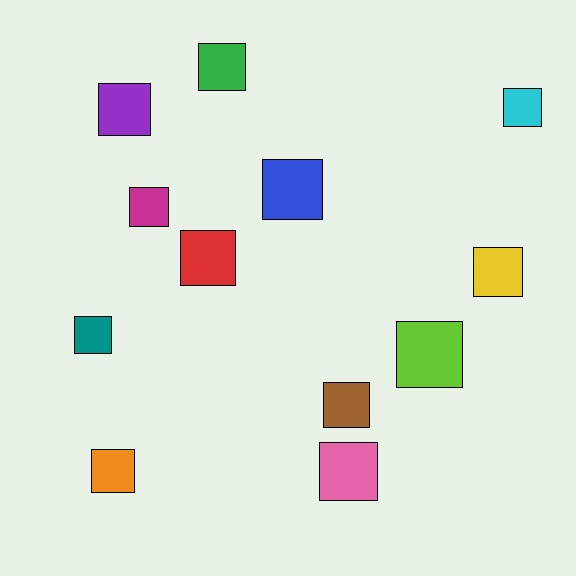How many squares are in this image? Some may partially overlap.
There are 12 squares.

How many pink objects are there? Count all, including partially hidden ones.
There is 1 pink object.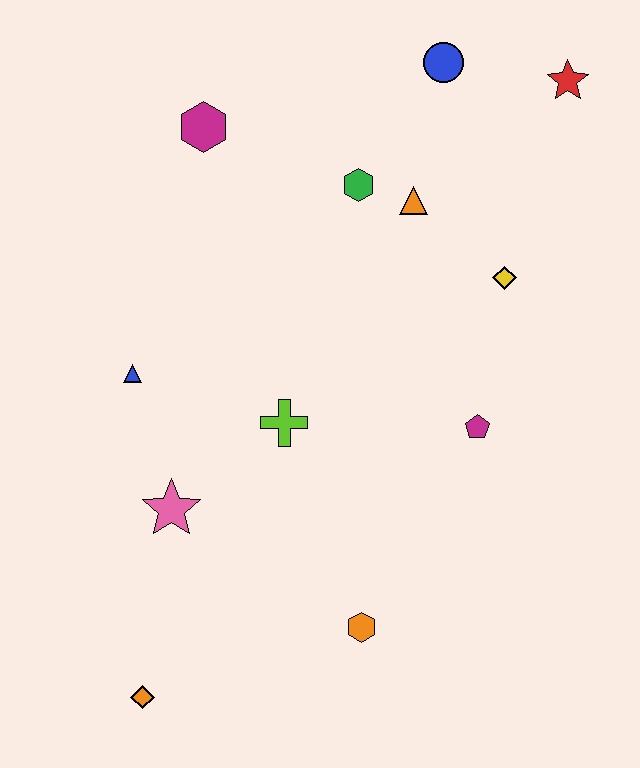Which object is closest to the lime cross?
The pink star is closest to the lime cross.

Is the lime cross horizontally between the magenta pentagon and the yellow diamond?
No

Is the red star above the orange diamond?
Yes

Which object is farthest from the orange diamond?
The red star is farthest from the orange diamond.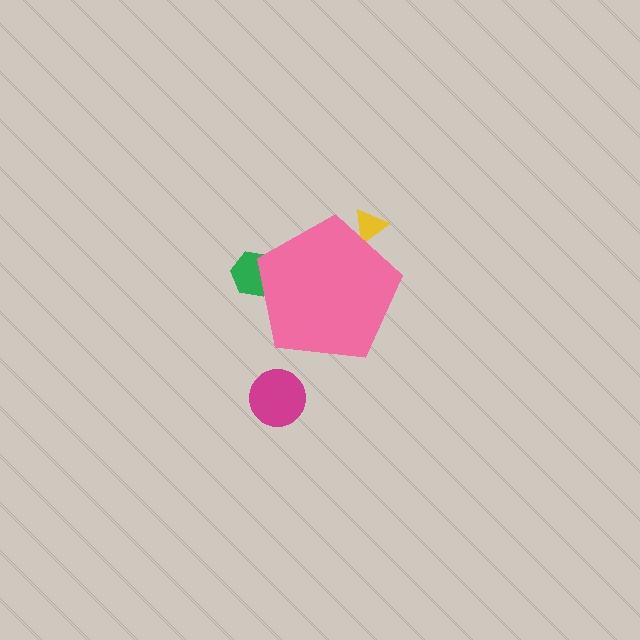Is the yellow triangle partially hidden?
Yes, the yellow triangle is partially hidden behind the pink pentagon.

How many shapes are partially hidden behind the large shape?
2 shapes are partially hidden.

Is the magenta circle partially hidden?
No, the magenta circle is fully visible.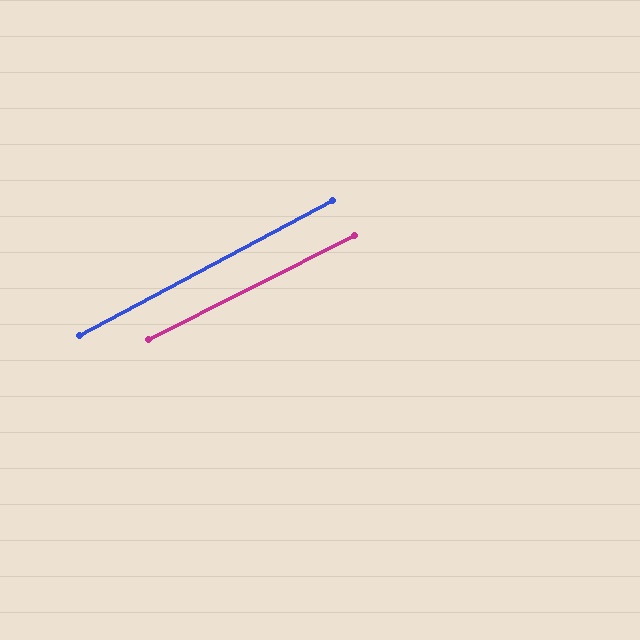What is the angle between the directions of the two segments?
Approximately 1 degree.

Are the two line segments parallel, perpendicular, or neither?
Parallel — their directions differ by only 1.3°.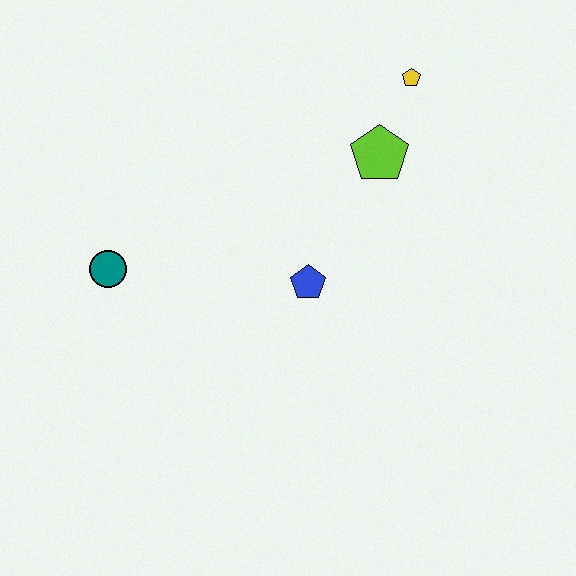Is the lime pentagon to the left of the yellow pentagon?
Yes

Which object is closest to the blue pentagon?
The lime pentagon is closest to the blue pentagon.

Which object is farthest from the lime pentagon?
The teal circle is farthest from the lime pentagon.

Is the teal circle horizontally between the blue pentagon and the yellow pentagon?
No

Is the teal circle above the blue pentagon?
Yes